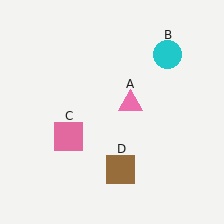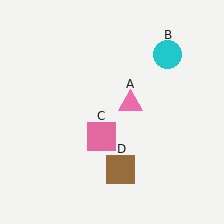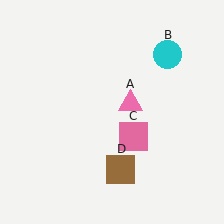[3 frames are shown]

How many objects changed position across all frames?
1 object changed position: pink square (object C).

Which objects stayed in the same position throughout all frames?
Pink triangle (object A) and cyan circle (object B) and brown square (object D) remained stationary.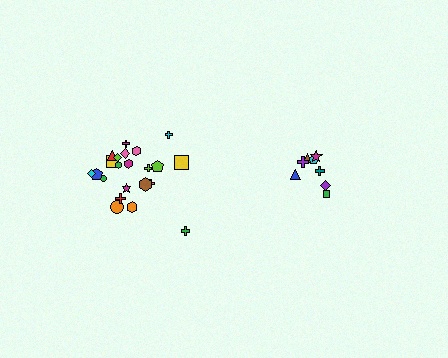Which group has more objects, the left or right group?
The left group.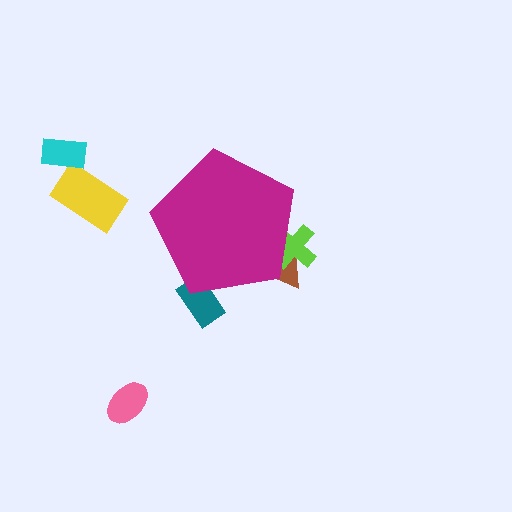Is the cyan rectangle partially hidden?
No, the cyan rectangle is fully visible.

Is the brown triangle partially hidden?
Yes, the brown triangle is partially hidden behind the magenta pentagon.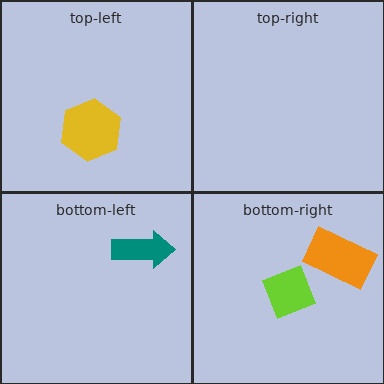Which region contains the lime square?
The bottom-right region.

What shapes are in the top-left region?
The yellow hexagon.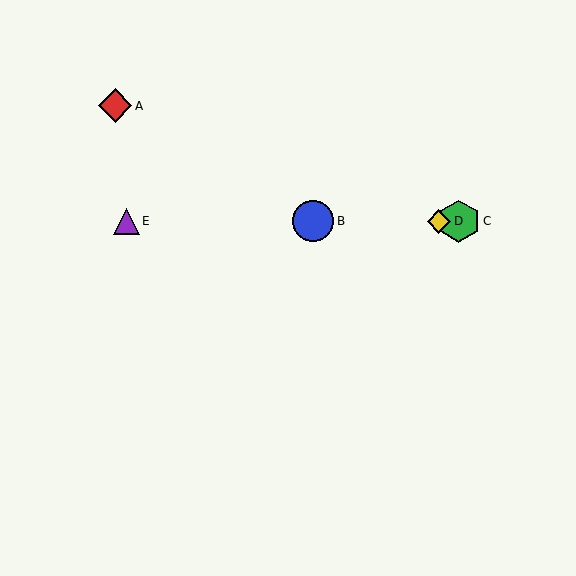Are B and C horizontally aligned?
Yes, both are at y≈221.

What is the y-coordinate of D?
Object D is at y≈221.